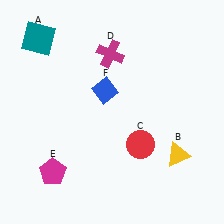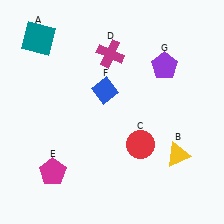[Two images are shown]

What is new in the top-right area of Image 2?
A purple pentagon (G) was added in the top-right area of Image 2.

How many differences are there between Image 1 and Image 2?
There is 1 difference between the two images.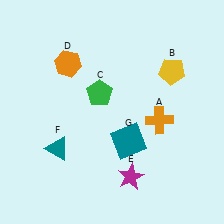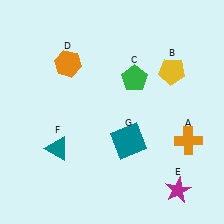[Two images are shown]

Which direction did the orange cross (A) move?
The orange cross (A) moved right.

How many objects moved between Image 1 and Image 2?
3 objects moved between the two images.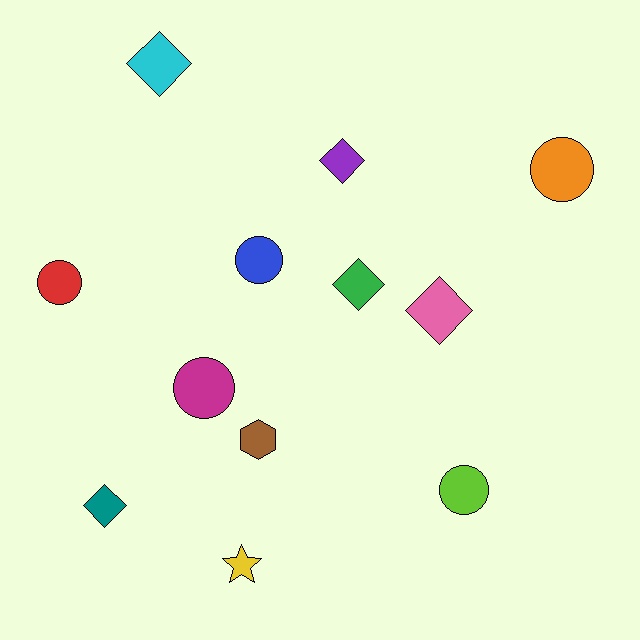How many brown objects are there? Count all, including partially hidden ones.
There is 1 brown object.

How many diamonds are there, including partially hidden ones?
There are 5 diamonds.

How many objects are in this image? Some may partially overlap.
There are 12 objects.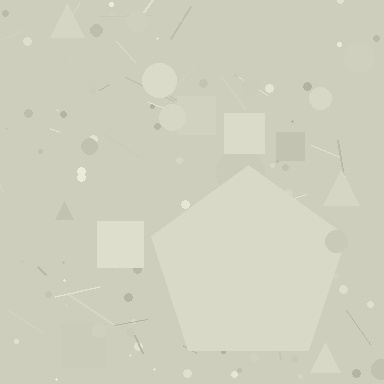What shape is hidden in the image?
A pentagon is hidden in the image.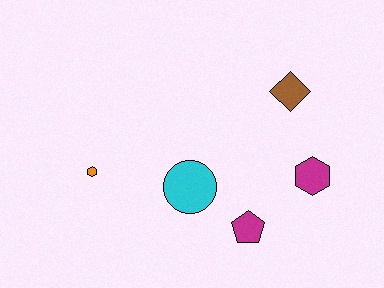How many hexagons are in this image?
There are 2 hexagons.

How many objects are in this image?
There are 5 objects.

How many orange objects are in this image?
There is 1 orange object.